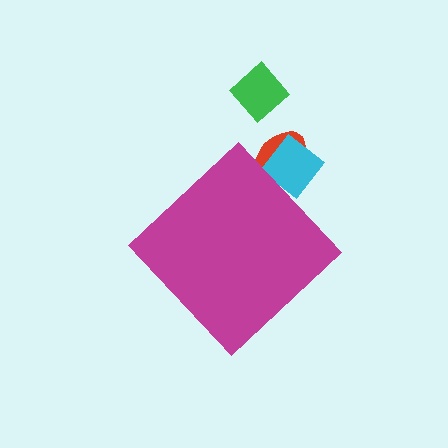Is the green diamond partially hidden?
No, the green diamond is fully visible.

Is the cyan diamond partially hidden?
Yes, the cyan diamond is partially hidden behind the magenta diamond.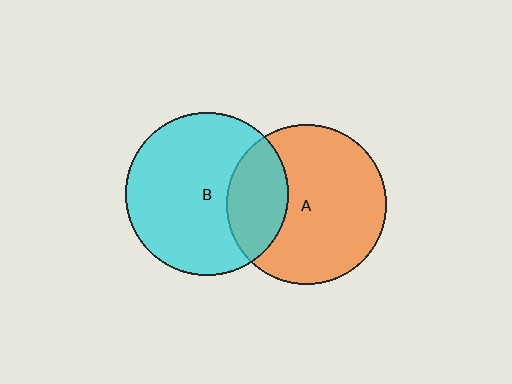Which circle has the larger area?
Circle B (cyan).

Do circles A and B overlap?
Yes.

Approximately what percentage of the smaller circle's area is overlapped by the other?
Approximately 25%.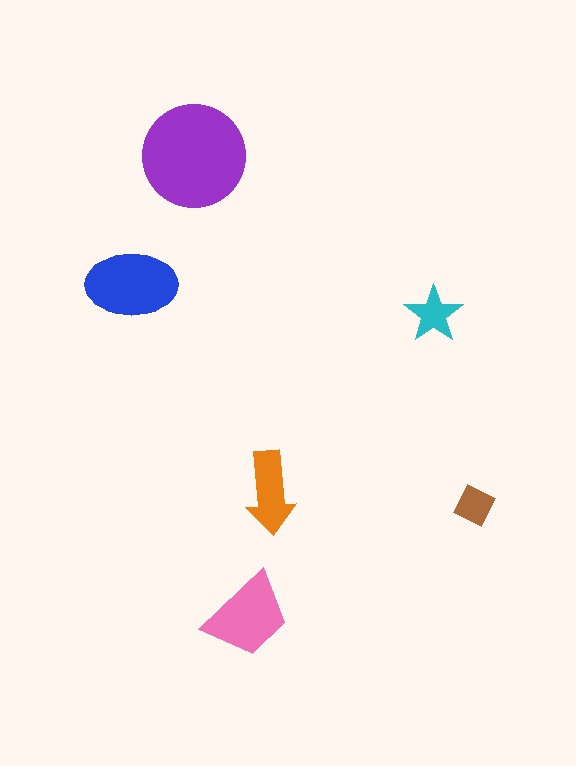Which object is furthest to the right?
The brown square is rightmost.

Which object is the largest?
The purple circle.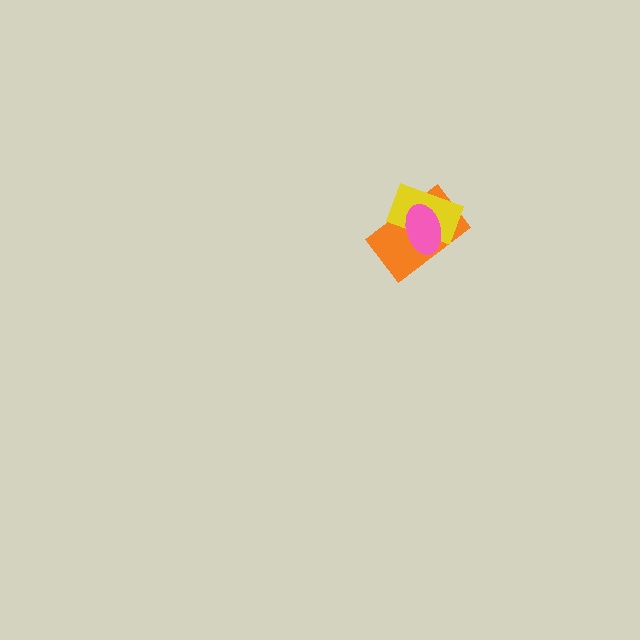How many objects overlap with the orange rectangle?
2 objects overlap with the orange rectangle.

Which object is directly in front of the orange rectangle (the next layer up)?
The yellow rectangle is directly in front of the orange rectangle.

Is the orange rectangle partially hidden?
Yes, it is partially covered by another shape.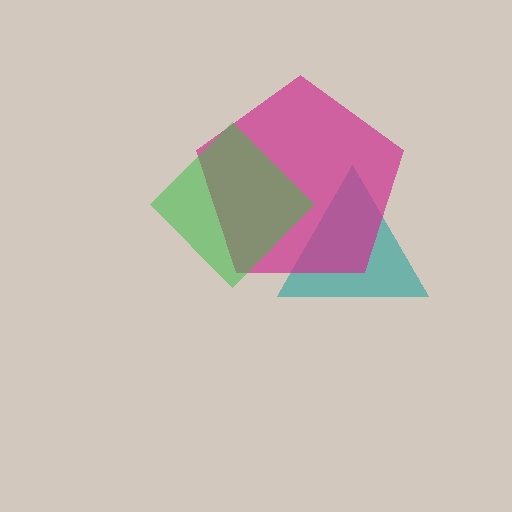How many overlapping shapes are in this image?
There are 3 overlapping shapes in the image.